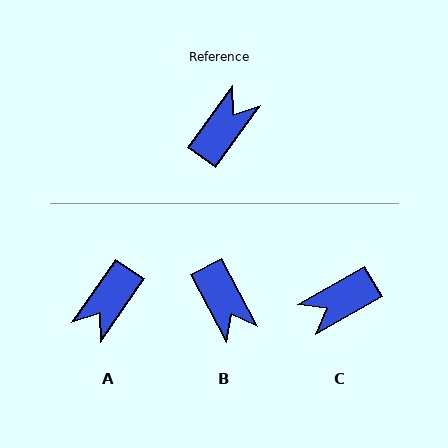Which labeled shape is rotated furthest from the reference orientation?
A, about 179 degrees away.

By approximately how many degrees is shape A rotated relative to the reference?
Approximately 179 degrees clockwise.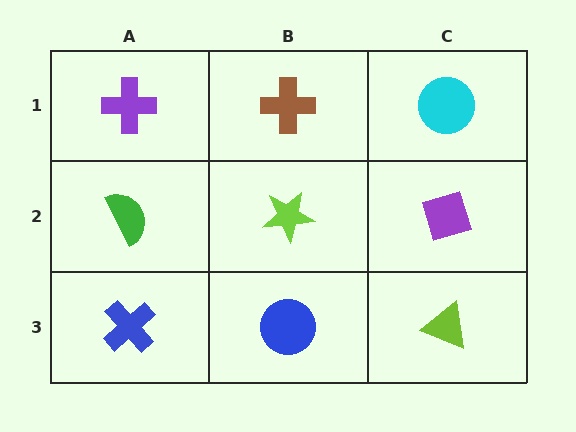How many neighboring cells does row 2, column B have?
4.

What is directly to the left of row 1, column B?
A purple cross.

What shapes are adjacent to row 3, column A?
A green semicircle (row 2, column A), a blue circle (row 3, column B).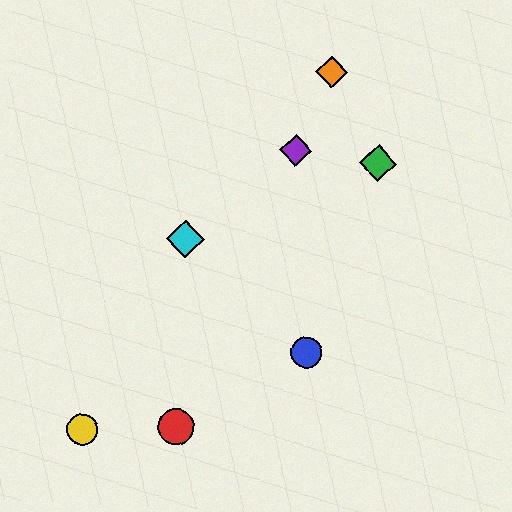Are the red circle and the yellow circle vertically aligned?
No, the red circle is at x≈176 and the yellow circle is at x≈82.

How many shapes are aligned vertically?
2 shapes (the red circle, the cyan diamond) are aligned vertically.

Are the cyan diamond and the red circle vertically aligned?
Yes, both are at x≈185.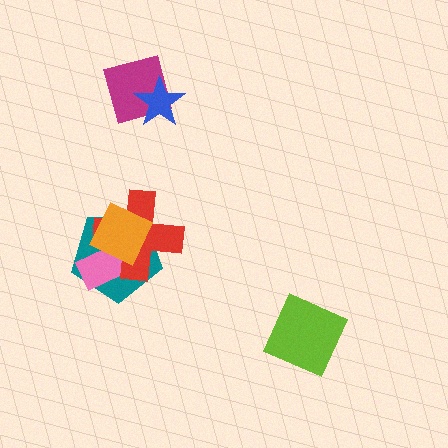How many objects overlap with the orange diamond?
3 objects overlap with the orange diamond.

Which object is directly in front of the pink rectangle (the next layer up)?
The red cross is directly in front of the pink rectangle.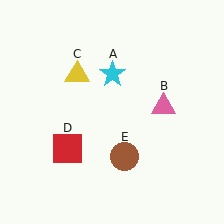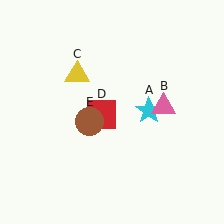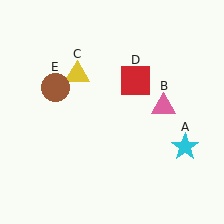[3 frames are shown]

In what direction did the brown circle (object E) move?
The brown circle (object E) moved up and to the left.